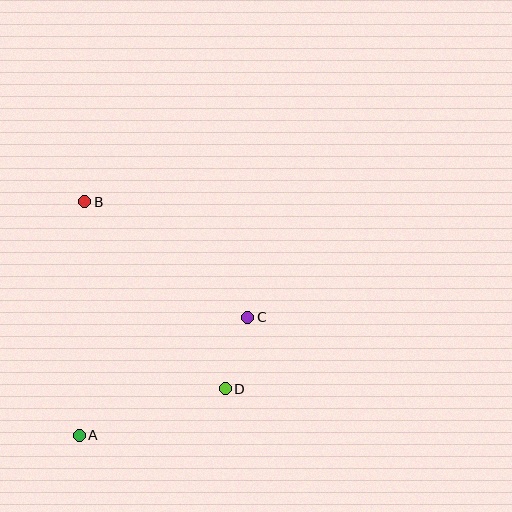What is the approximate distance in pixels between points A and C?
The distance between A and C is approximately 206 pixels.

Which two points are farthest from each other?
Points B and D are farthest from each other.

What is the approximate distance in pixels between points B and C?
The distance between B and C is approximately 200 pixels.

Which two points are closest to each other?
Points C and D are closest to each other.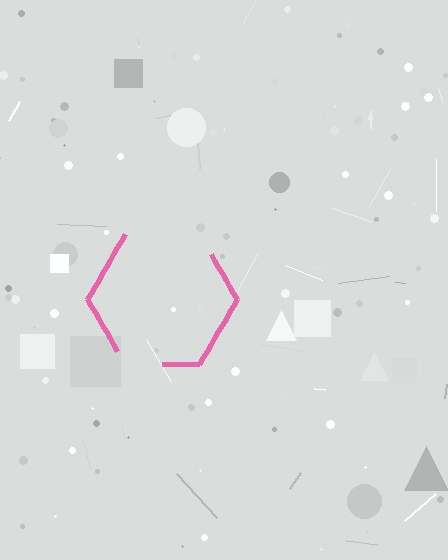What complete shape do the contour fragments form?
The contour fragments form a hexagon.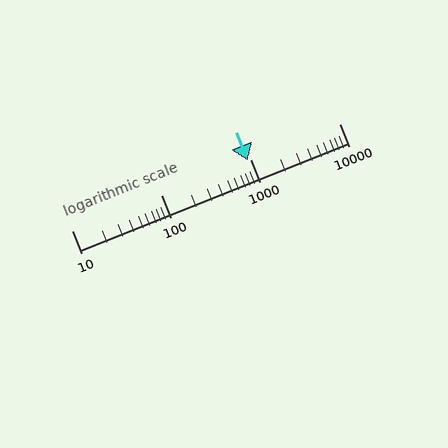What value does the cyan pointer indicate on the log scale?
The pointer indicates approximately 950.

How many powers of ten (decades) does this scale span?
The scale spans 3 decades, from 10 to 10000.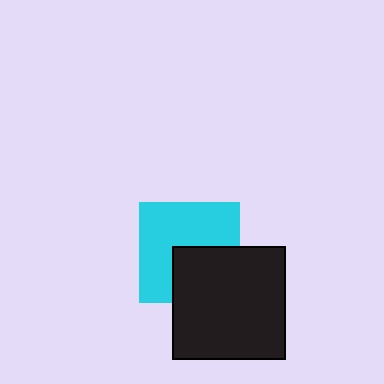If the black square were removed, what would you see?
You would see the complete cyan square.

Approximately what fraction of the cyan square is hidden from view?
Roughly 39% of the cyan square is hidden behind the black square.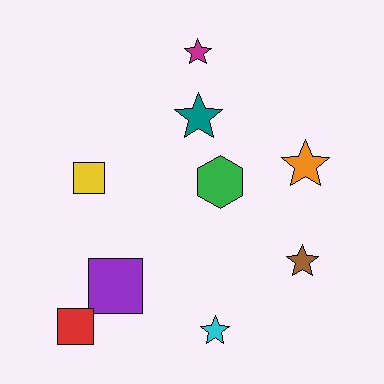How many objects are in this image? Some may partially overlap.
There are 9 objects.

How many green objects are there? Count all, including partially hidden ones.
There is 1 green object.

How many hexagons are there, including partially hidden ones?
There is 1 hexagon.